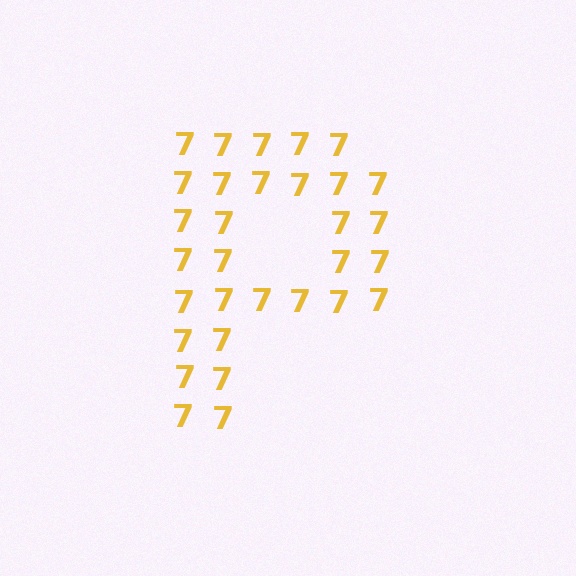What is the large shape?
The large shape is the letter P.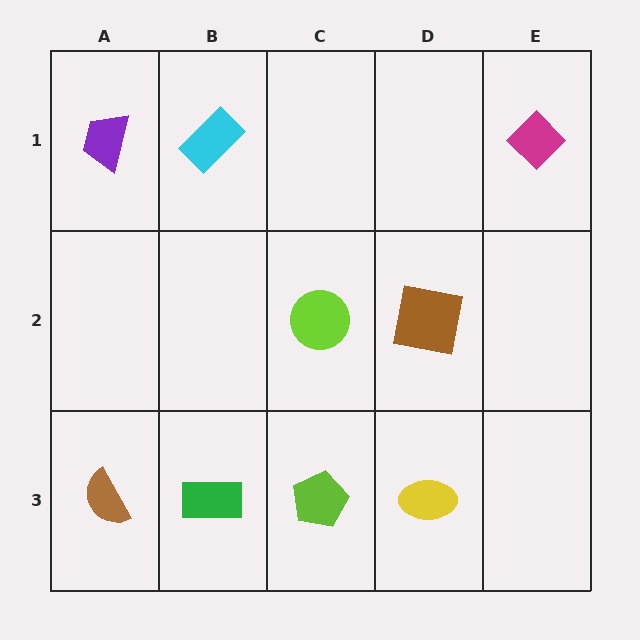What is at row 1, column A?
A purple trapezoid.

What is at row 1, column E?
A magenta diamond.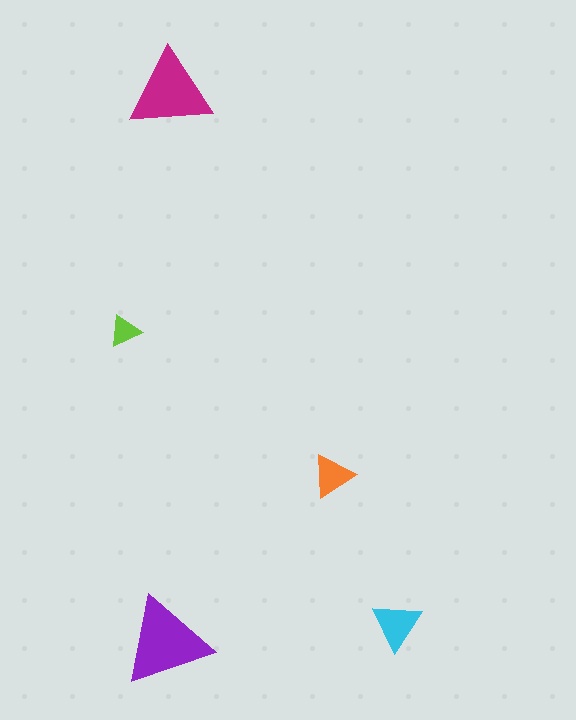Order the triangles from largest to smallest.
the purple one, the magenta one, the cyan one, the orange one, the lime one.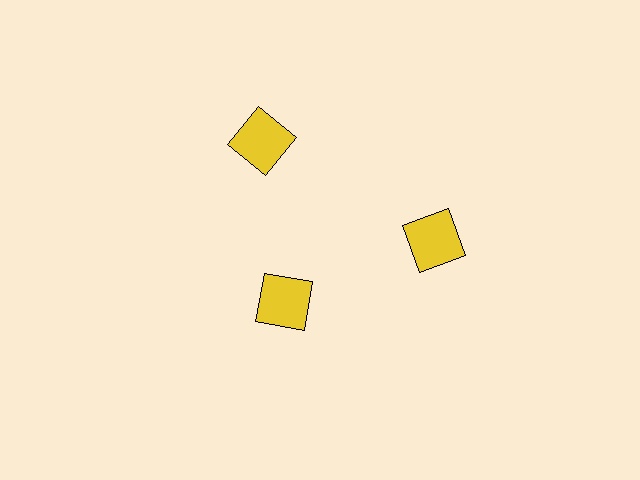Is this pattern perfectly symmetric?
No. The 3 yellow squares are arranged in a ring, but one element near the 7 o'clock position is pulled inward toward the center, breaking the 3-fold rotational symmetry.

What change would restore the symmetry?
The symmetry would be restored by moving it outward, back onto the ring so that all 3 squares sit at equal angles and equal distance from the center.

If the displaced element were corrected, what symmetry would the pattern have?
It would have 3-fold rotational symmetry — the pattern would map onto itself every 120 degrees.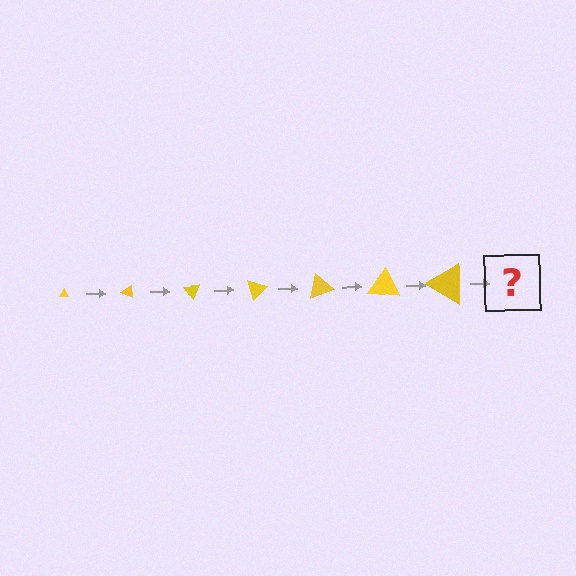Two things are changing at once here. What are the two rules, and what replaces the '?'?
The two rules are that the triangle grows larger each step and it rotates 25 degrees each step. The '?' should be a triangle, larger than the previous one and rotated 175 degrees from the start.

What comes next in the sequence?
The next element should be a triangle, larger than the previous one and rotated 175 degrees from the start.